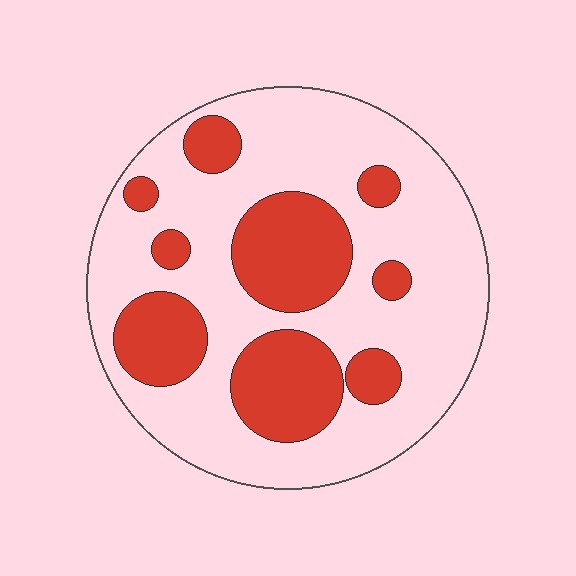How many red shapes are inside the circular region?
9.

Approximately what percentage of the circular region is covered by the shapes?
Approximately 30%.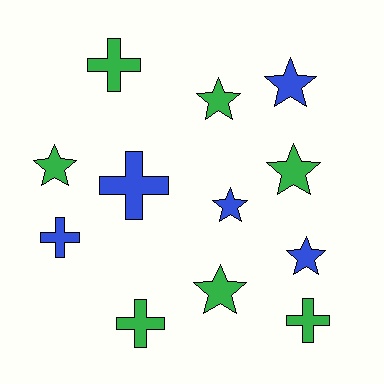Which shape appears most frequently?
Star, with 7 objects.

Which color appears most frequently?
Green, with 7 objects.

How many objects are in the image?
There are 12 objects.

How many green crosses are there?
There are 3 green crosses.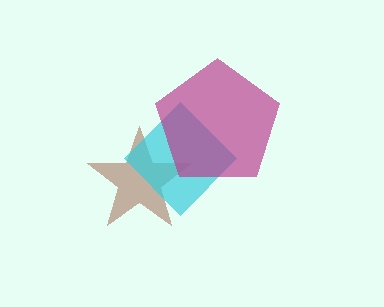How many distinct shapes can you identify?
There are 3 distinct shapes: a brown star, a cyan diamond, a magenta pentagon.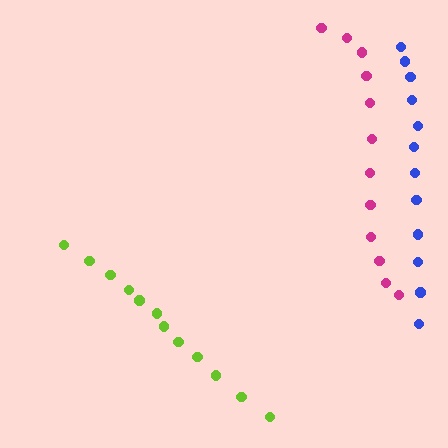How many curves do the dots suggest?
There are 3 distinct paths.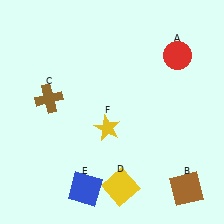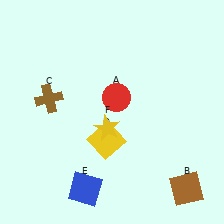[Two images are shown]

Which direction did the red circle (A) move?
The red circle (A) moved left.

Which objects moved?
The objects that moved are: the red circle (A), the yellow square (D).